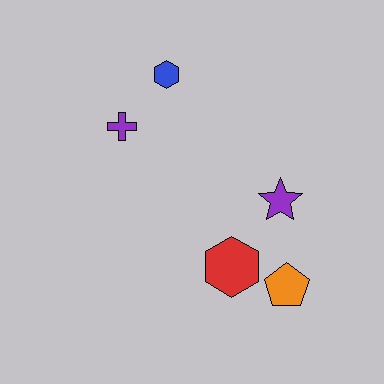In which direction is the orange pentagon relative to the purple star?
The orange pentagon is below the purple star.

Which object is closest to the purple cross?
The blue hexagon is closest to the purple cross.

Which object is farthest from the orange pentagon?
The blue hexagon is farthest from the orange pentagon.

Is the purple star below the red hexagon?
No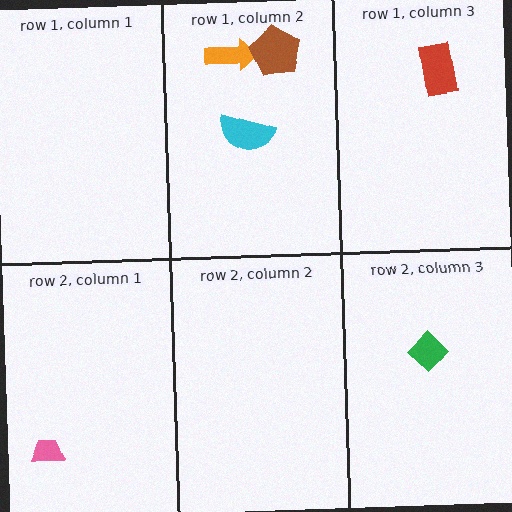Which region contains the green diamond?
The row 2, column 3 region.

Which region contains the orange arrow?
The row 1, column 2 region.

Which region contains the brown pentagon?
The row 1, column 2 region.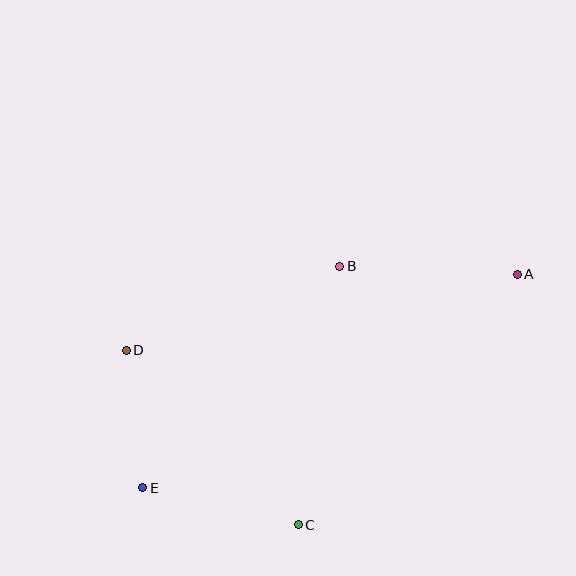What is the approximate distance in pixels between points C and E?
The distance between C and E is approximately 160 pixels.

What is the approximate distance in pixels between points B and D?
The distance between B and D is approximately 229 pixels.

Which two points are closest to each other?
Points D and E are closest to each other.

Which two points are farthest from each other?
Points A and E are farthest from each other.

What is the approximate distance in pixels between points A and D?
The distance between A and D is approximately 398 pixels.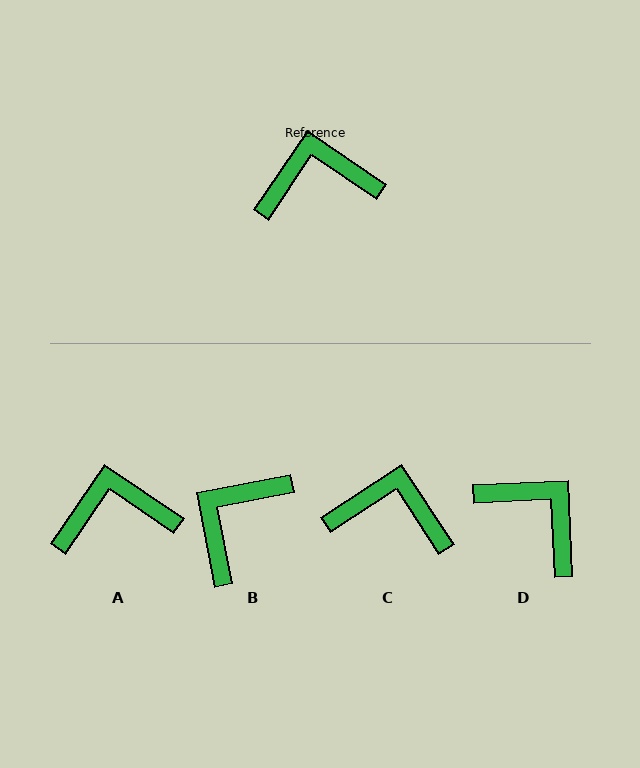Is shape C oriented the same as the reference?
No, it is off by about 23 degrees.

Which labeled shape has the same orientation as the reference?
A.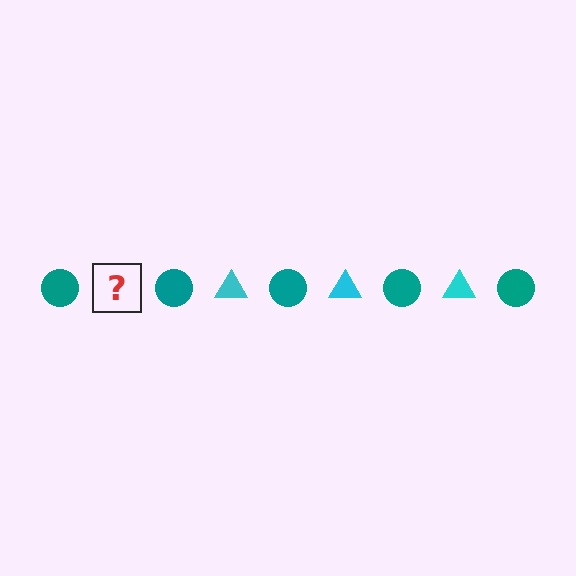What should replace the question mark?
The question mark should be replaced with a cyan triangle.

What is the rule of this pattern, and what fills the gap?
The rule is that the pattern alternates between teal circle and cyan triangle. The gap should be filled with a cyan triangle.